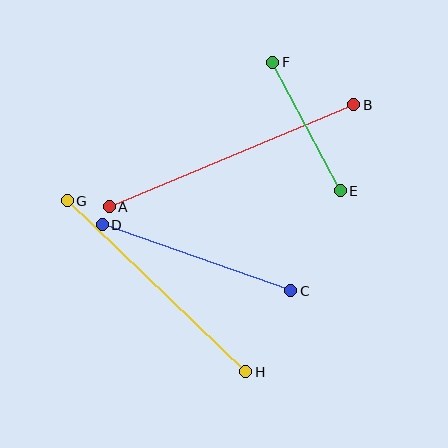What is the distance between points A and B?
The distance is approximately 265 pixels.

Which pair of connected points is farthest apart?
Points A and B are farthest apart.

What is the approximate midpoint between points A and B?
The midpoint is at approximately (232, 156) pixels.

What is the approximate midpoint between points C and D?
The midpoint is at approximately (196, 258) pixels.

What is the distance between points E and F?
The distance is approximately 145 pixels.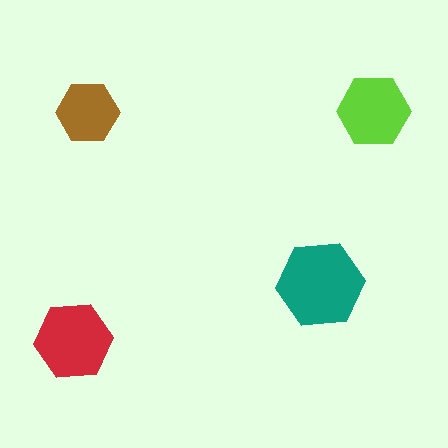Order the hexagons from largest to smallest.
the teal one, the red one, the lime one, the brown one.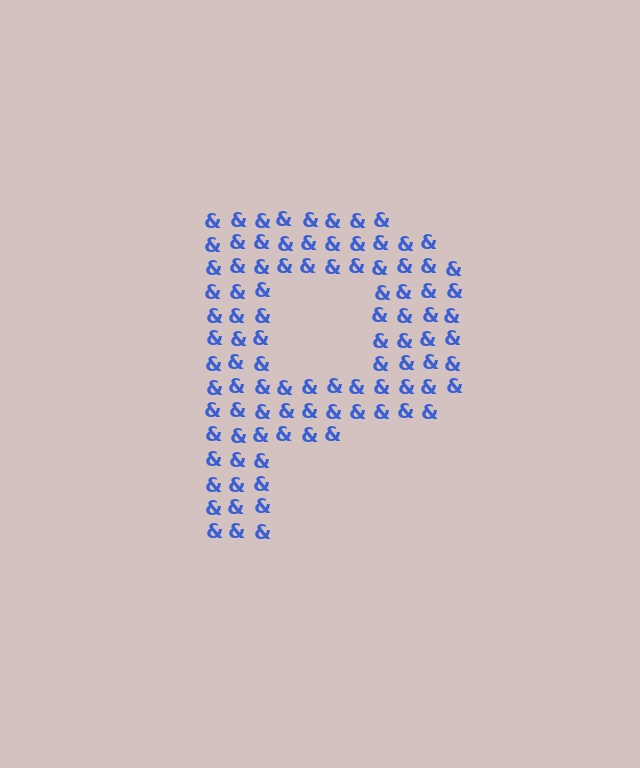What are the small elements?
The small elements are ampersands.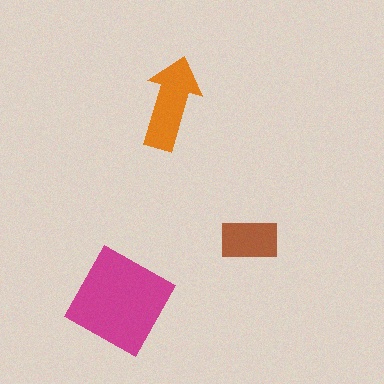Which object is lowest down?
The magenta square is bottommost.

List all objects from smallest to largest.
The brown rectangle, the orange arrow, the magenta square.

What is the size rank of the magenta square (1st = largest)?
1st.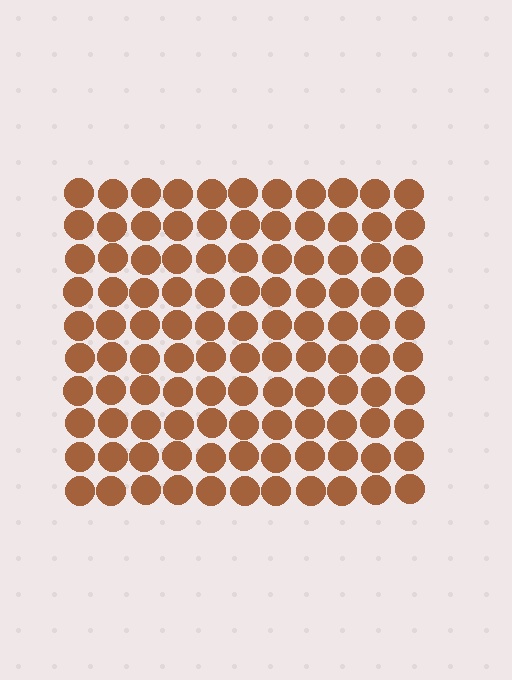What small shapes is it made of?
It is made of small circles.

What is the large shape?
The large shape is a square.